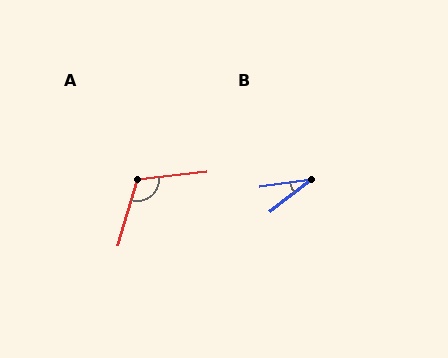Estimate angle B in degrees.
Approximately 29 degrees.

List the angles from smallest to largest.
B (29°), A (112°).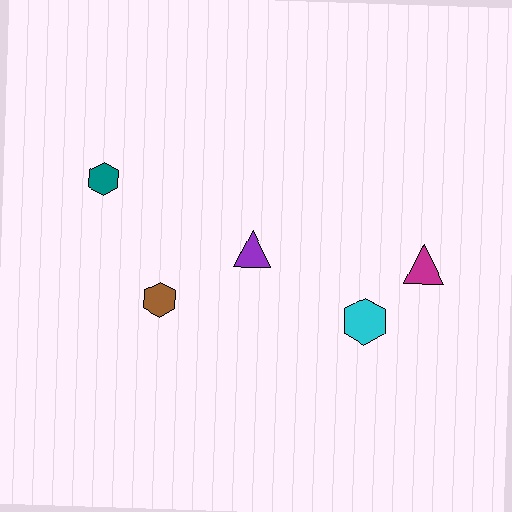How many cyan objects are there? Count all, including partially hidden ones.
There is 1 cyan object.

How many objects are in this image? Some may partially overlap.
There are 5 objects.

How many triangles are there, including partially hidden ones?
There are 2 triangles.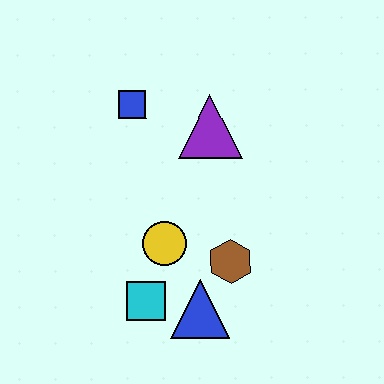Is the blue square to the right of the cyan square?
No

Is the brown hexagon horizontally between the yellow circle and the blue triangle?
No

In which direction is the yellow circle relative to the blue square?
The yellow circle is below the blue square.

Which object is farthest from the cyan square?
The blue square is farthest from the cyan square.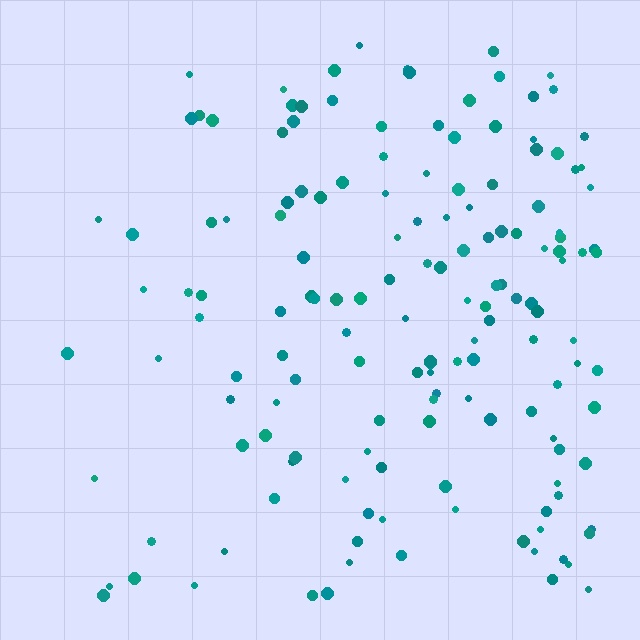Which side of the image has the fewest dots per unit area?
The left.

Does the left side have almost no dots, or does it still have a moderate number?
Still a moderate number, just noticeably fewer than the right.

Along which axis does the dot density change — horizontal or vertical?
Horizontal.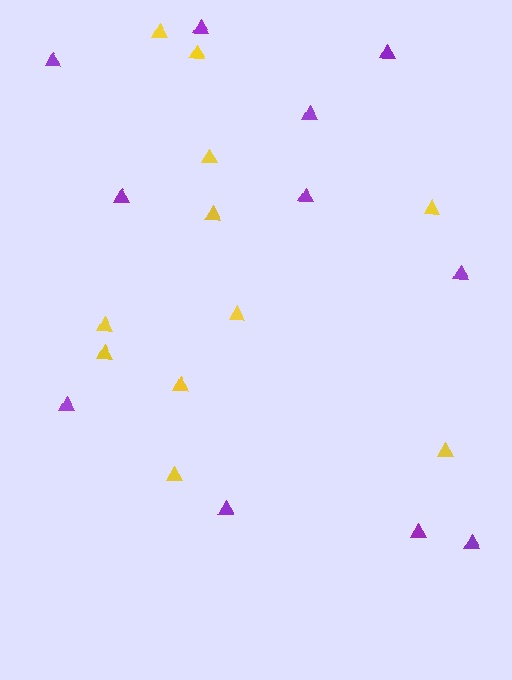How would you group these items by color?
There are 2 groups: one group of purple triangles (11) and one group of yellow triangles (11).